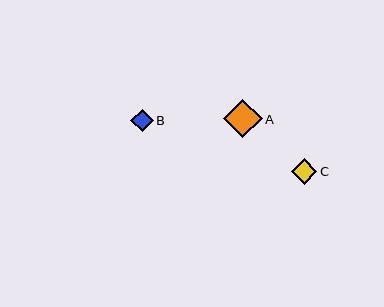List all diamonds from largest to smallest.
From largest to smallest: A, C, B.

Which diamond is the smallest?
Diamond B is the smallest with a size of approximately 22 pixels.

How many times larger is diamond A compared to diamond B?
Diamond A is approximately 1.8 times the size of diamond B.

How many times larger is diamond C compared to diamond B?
Diamond C is approximately 1.2 times the size of diamond B.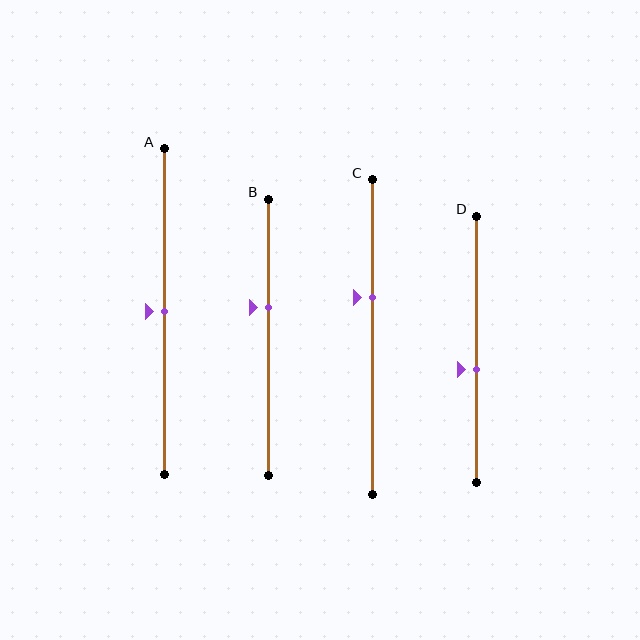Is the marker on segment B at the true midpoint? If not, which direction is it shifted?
No, the marker on segment B is shifted upward by about 11% of the segment length.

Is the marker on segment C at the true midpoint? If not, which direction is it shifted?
No, the marker on segment C is shifted upward by about 13% of the segment length.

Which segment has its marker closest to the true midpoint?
Segment A has its marker closest to the true midpoint.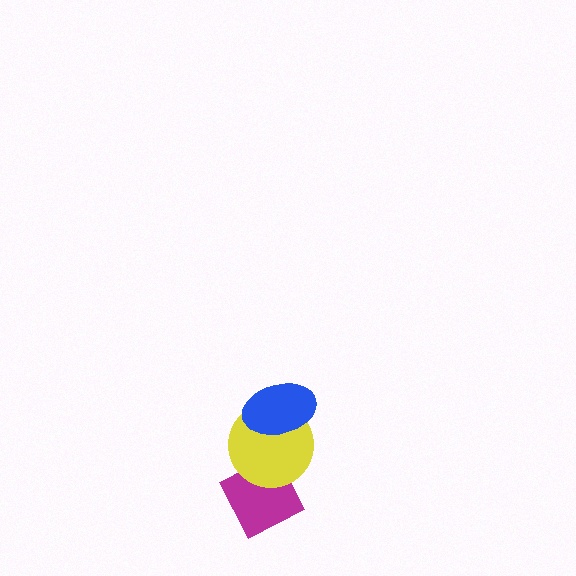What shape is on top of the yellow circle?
The blue ellipse is on top of the yellow circle.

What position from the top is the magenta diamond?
The magenta diamond is 3rd from the top.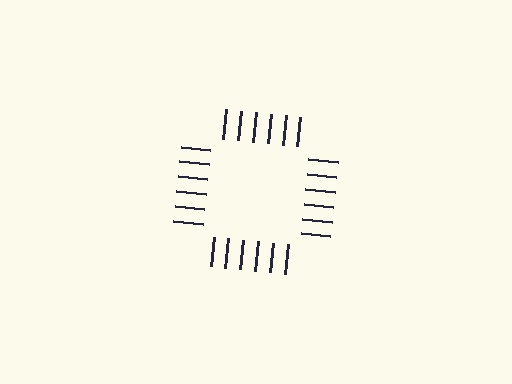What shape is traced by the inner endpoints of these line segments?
An illusory square — the line segments terminate on its edges but no continuous stroke is drawn.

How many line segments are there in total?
24 — 6 along each of the 4 edges.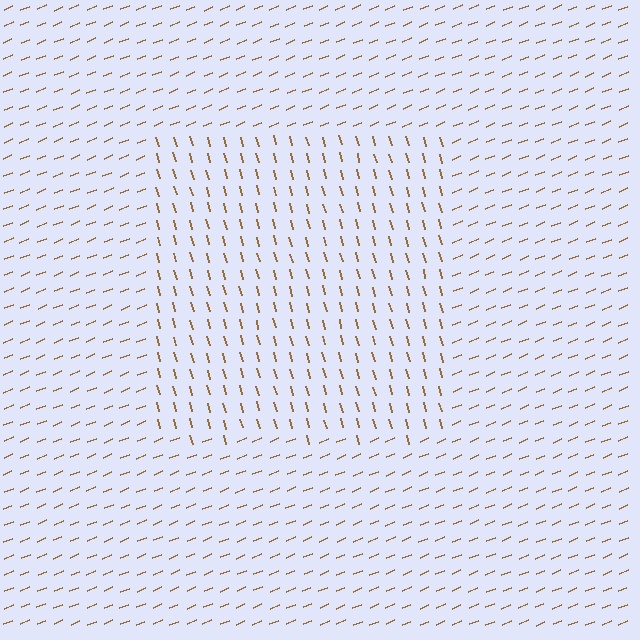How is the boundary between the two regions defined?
The boundary is defined purely by a change in line orientation (approximately 82 degrees difference). All lines are the same color and thickness.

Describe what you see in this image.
The image is filled with small brown line segments. A rectangle region in the image has lines oriented differently from the surrounding lines, creating a visible texture boundary.